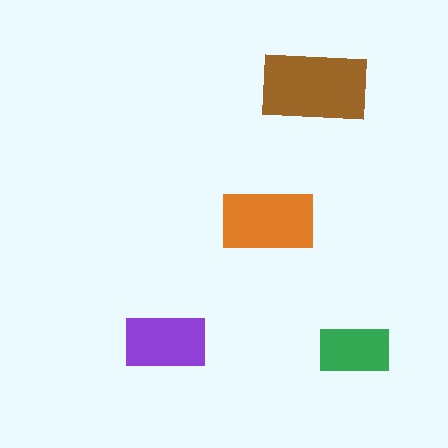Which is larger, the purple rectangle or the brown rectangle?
The brown one.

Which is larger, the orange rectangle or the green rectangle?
The orange one.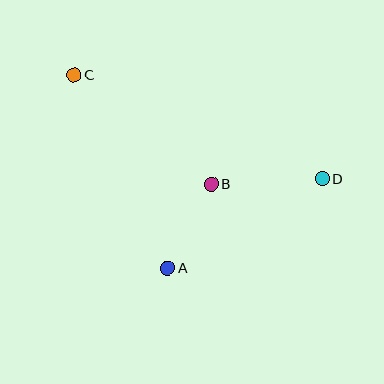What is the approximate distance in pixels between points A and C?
The distance between A and C is approximately 215 pixels.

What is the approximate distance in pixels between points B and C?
The distance between B and C is approximately 175 pixels.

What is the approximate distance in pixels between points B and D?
The distance between B and D is approximately 111 pixels.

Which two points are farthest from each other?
Points C and D are farthest from each other.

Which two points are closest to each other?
Points A and B are closest to each other.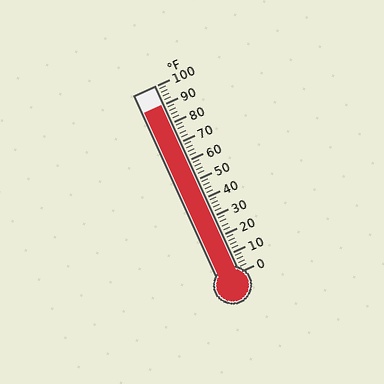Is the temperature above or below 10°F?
The temperature is above 10°F.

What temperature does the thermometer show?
The thermometer shows approximately 90°F.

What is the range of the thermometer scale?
The thermometer scale ranges from 0°F to 100°F.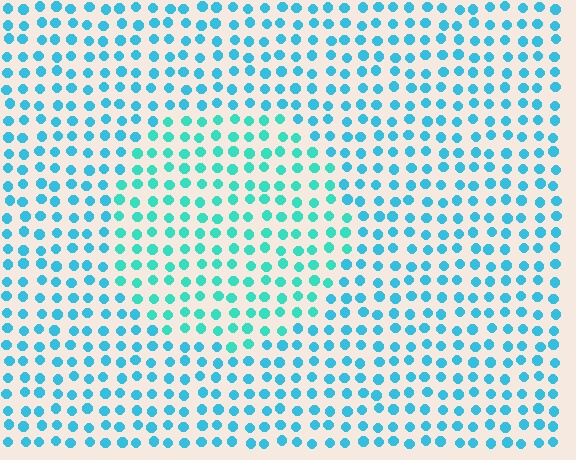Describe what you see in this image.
The image is filled with small cyan elements in a uniform arrangement. A circle-shaped region is visible where the elements are tinted to a slightly different hue, forming a subtle color boundary.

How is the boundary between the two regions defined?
The boundary is defined purely by a slight shift in hue (about 23 degrees). Spacing, size, and orientation are identical on both sides.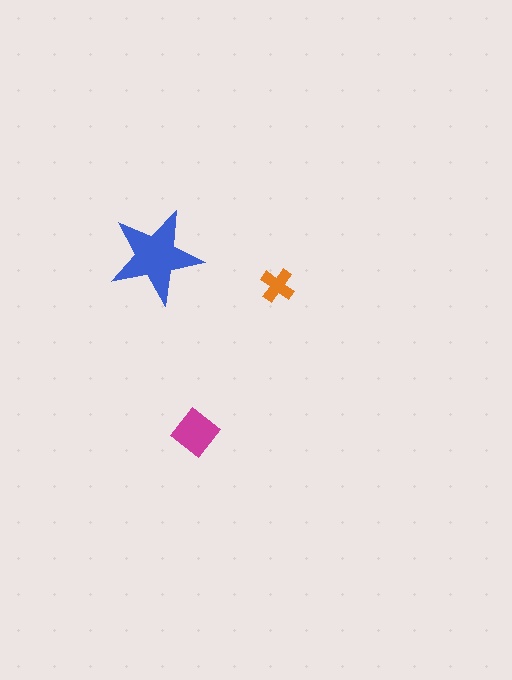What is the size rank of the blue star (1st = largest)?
1st.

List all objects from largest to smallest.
The blue star, the magenta diamond, the orange cross.